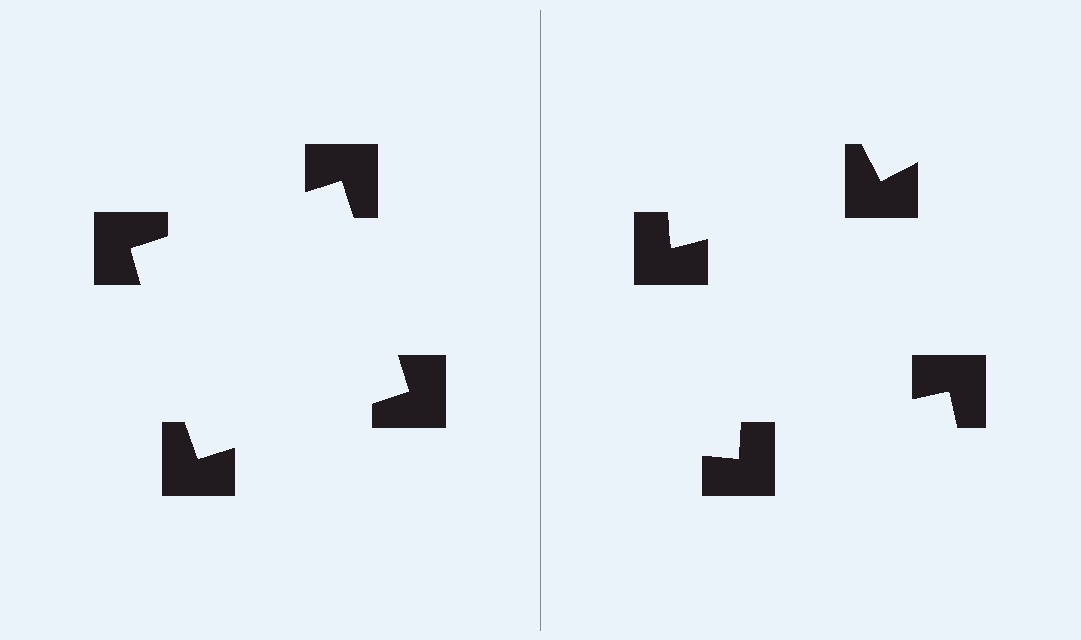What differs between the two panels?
The notched squares are positioned identically on both sides; only the wedge orientations differ. On the left they align to a square; on the right they are misaligned.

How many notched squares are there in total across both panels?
8 — 4 on each side.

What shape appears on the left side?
An illusory square.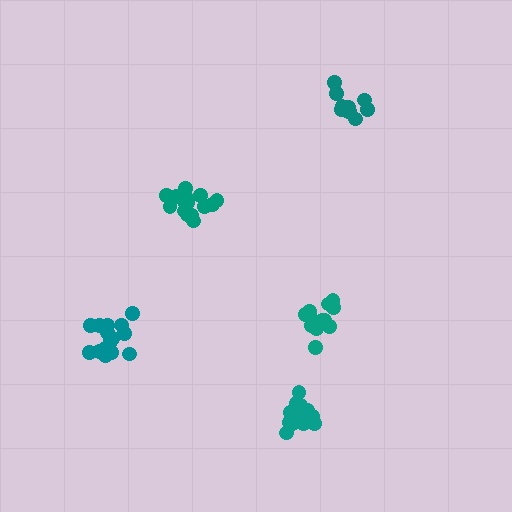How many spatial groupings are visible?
There are 5 spatial groupings.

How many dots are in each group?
Group 1: 16 dots, Group 2: 12 dots, Group 3: 15 dots, Group 4: 12 dots, Group 5: 16 dots (71 total).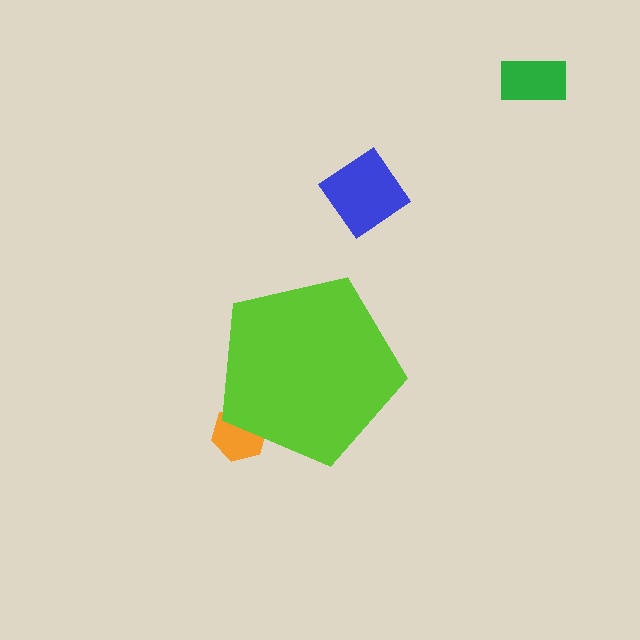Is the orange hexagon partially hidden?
Yes, the orange hexagon is partially hidden behind the lime pentagon.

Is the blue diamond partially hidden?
No, the blue diamond is fully visible.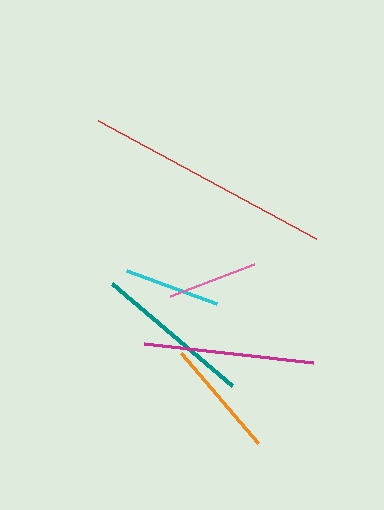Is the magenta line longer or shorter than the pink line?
The magenta line is longer than the pink line.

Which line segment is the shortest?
The pink line is the shortest at approximately 90 pixels.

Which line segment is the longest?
The red line is the longest at approximately 248 pixels.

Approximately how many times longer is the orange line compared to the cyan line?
The orange line is approximately 1.2 times the length of the cyan line.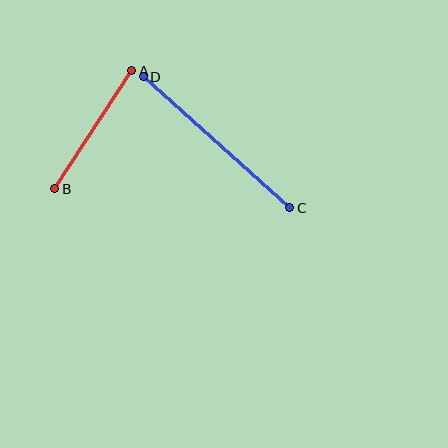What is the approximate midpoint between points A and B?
The midpoint is at approximately (93, 130) pixels.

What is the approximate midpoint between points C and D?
The midpoint is at approximately (217, 142) pixels.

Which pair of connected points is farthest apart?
Points C and D are farthest apart.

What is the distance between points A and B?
The distance is approximately 141 pixels.